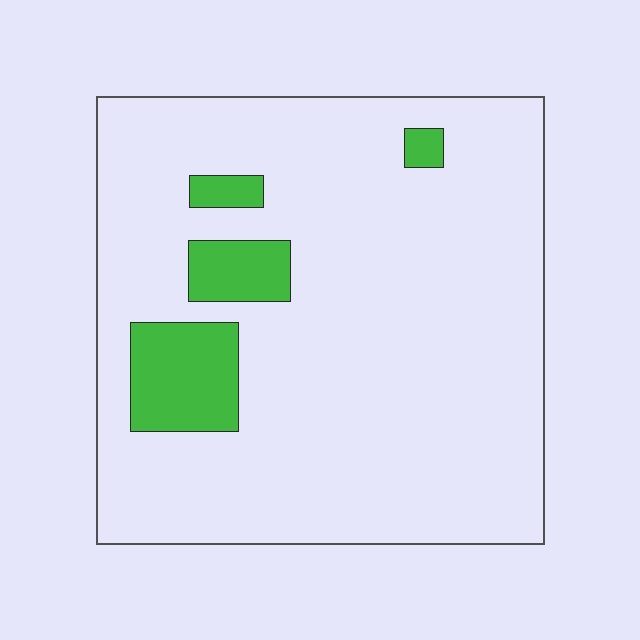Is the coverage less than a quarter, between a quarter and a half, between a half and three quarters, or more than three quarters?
Less than a quarter.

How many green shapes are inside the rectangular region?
4.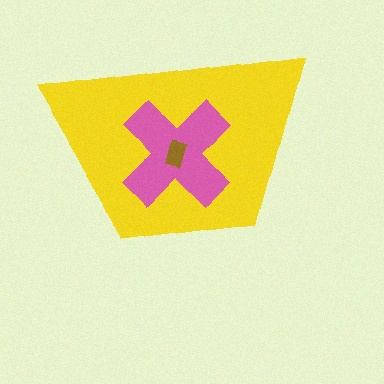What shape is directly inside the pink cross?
The brown rectangle.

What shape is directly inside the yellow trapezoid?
The pink cross.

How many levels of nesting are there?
3.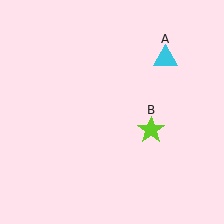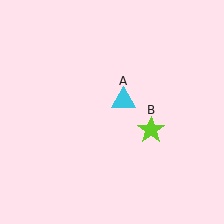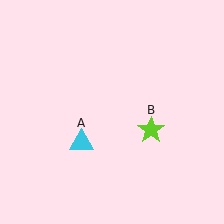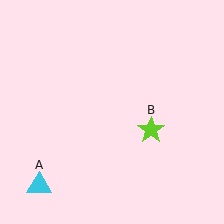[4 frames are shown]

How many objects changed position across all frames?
1 object changed position: cyan triangle (object A).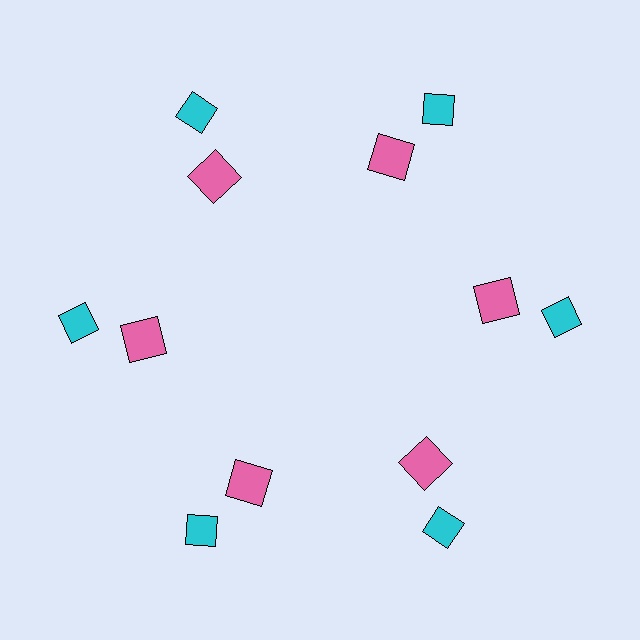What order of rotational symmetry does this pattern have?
This pattern has 6-fold rotational symmetry.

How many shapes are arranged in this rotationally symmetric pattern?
There are 12 shapes, arranged in 6 groups of 2.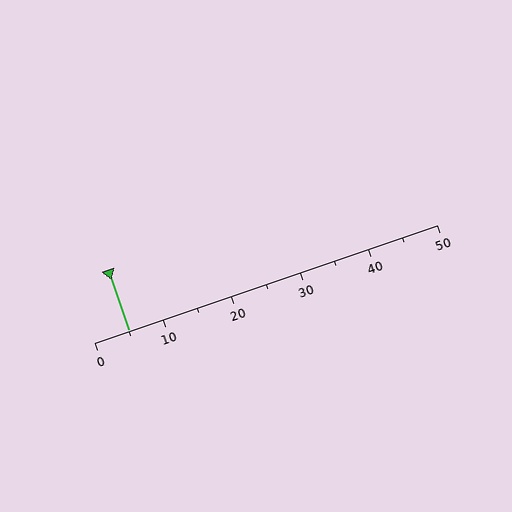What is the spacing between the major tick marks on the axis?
The major ticks are spaced 10 apart.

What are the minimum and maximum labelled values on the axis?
The axis runs from 0 to 50.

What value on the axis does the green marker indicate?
The marker indicates approximately 5.